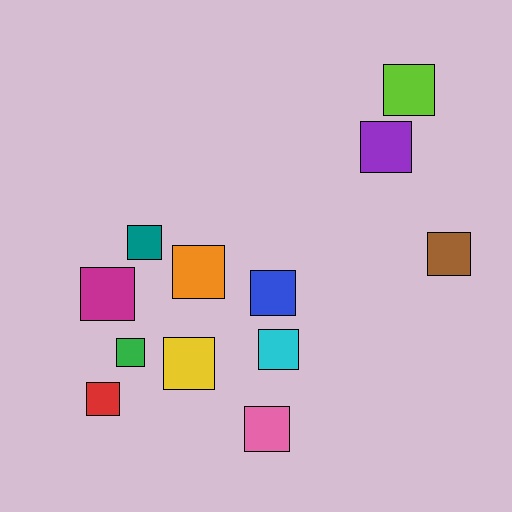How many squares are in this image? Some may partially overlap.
There are 12 squares.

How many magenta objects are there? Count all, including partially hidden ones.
There is 1 magenta object.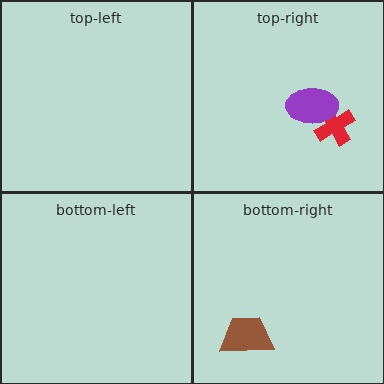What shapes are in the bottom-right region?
The brown trapezoid.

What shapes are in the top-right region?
The red cross, the purple ellipse.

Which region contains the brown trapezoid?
The bottom-right region.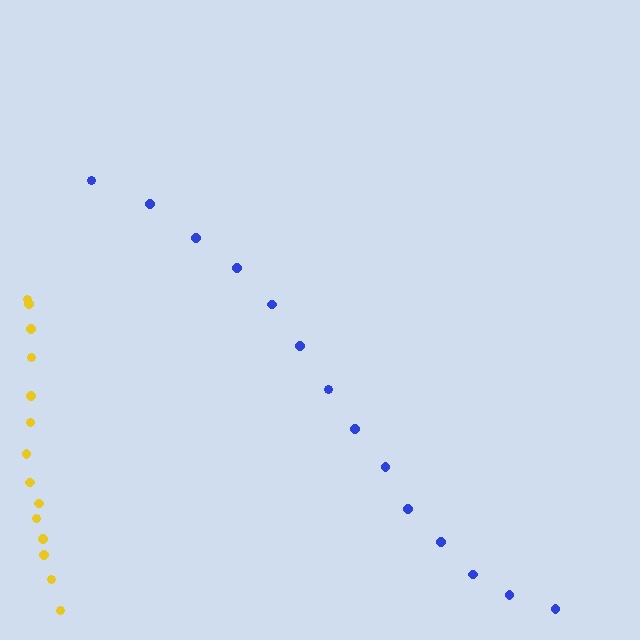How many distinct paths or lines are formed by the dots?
There are 2 distinct paths.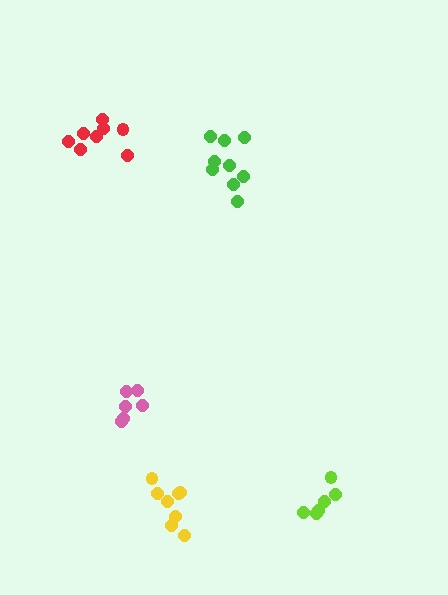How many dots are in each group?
Group 1: 6 dots, Group 2: 6 dots, Group 3: 9 dots, Group 4: 8 dots, Group 5: 8 dots (37 total).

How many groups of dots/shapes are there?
There are 5 groups.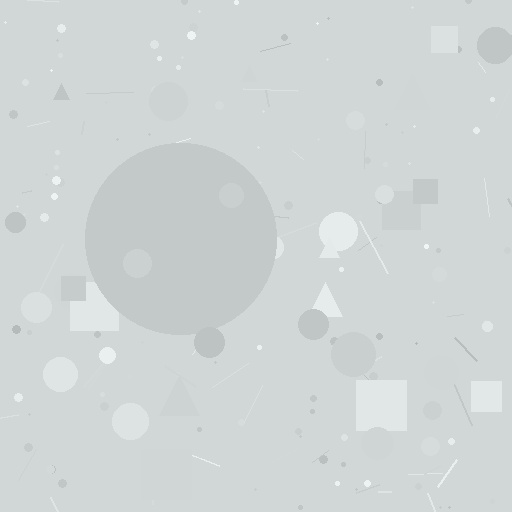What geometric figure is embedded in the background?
A circle is embedded in the background.